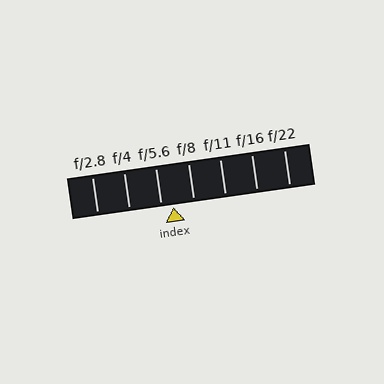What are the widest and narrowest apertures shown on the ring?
The widest aperture shown is f/2.8 and the narrowest is f/22.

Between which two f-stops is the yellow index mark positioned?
The index mark is between f/5.6 and f/8.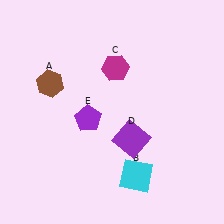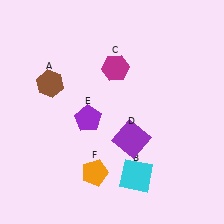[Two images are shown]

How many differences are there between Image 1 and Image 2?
There is 1 difference between the two images.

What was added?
An orange pentagon (F) was added in Image 2.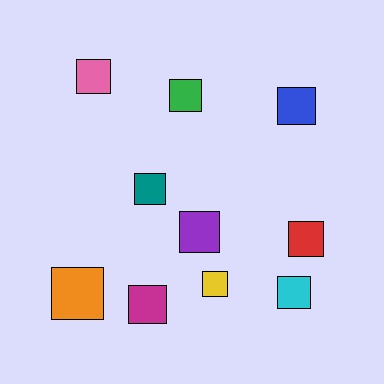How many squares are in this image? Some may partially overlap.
There are 10 squares.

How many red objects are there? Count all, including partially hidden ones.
There is 1 red object.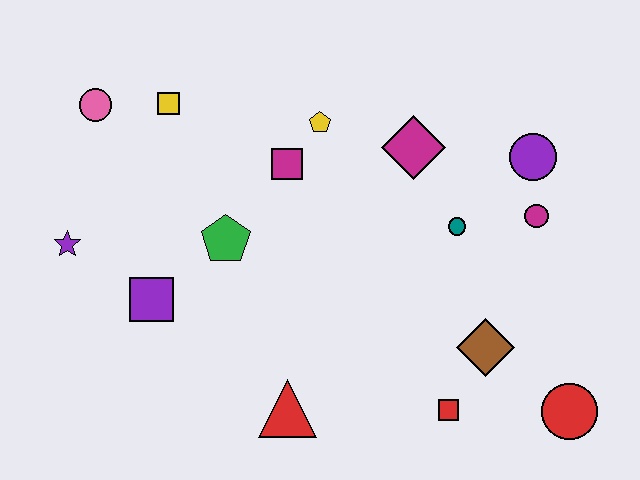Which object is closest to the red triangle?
The red square is closest to the red triangle.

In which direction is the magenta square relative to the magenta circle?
The magenta square is to the left of the magenta circle.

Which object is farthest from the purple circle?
The purple star is farthest from the purple circle.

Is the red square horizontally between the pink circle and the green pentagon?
No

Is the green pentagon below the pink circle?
Yes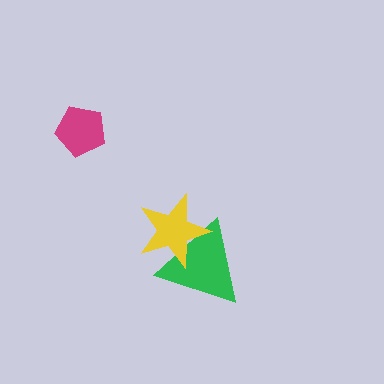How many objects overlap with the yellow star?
1 object overlaps with the yellow star.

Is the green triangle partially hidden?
Yes, it is partially covered by another shape.